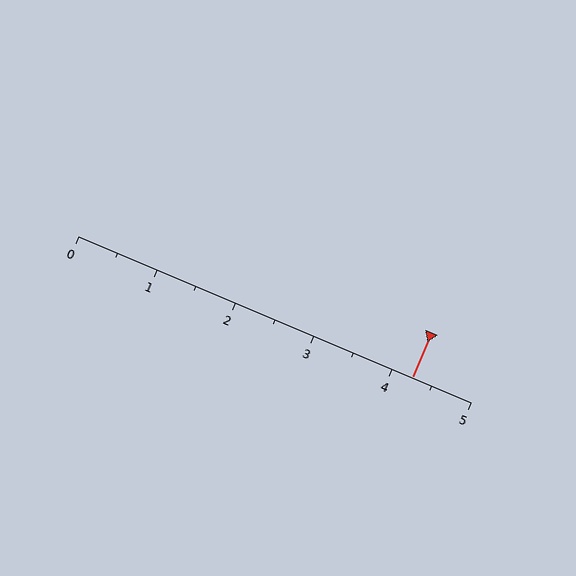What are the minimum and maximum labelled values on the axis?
The axis runs from 0 to 5.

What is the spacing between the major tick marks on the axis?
The major ticks are spaced 1 apart.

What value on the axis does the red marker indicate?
The marker indicates approximately 4.2.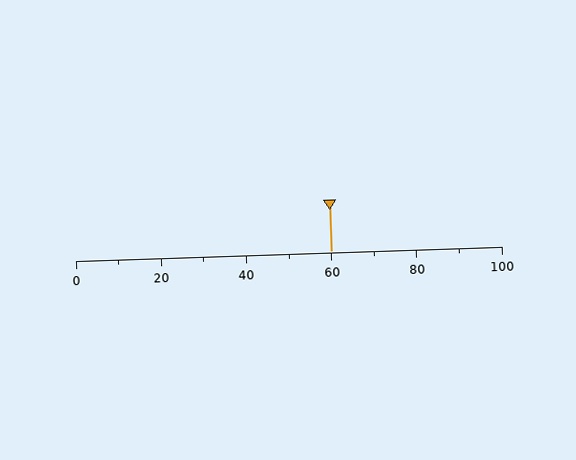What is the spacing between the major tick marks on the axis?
The major ticks are spaced 20 apart.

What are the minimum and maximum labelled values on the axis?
The axis runs from 0 to 100.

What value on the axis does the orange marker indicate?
The marker indicates approximately 60.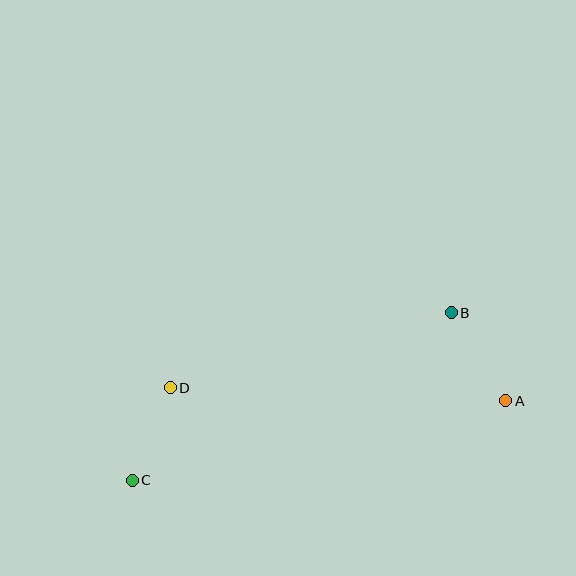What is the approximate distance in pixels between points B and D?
The distance between B and D is approximately 291 pixels.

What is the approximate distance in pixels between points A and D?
The distance between A and D is approximately 336 pixels.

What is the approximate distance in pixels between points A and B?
The distance between A and B is approximately 104 pixels.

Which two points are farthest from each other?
Points A and C are farthest from each other.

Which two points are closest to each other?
Points C and D are closest to each other.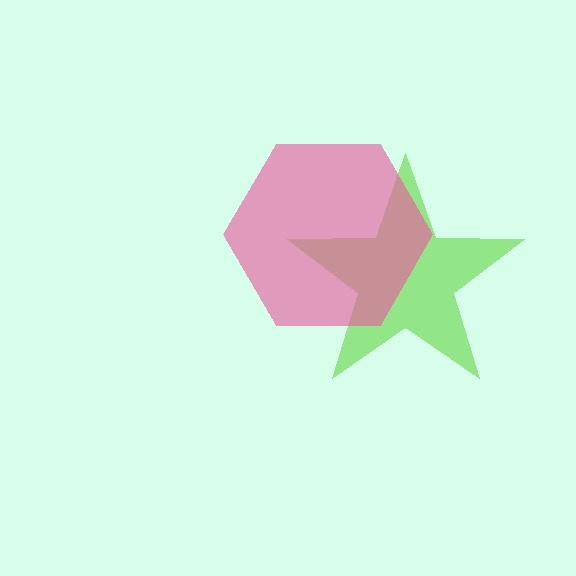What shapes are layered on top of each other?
The layered shapes are: a lime star, a pink hexagon.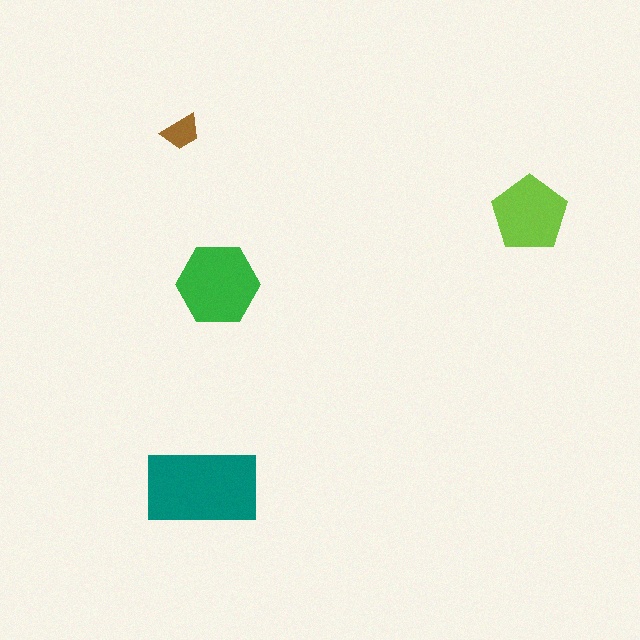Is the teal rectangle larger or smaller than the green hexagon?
Larger.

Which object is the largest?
The teal rectangle.